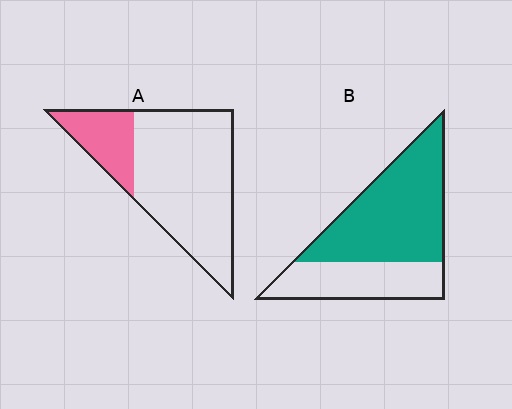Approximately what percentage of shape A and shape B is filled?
A is approximately 25% and B is approximately 65%.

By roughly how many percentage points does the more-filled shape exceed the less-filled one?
By roughly 40 percentage points (B over A).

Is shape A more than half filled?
No.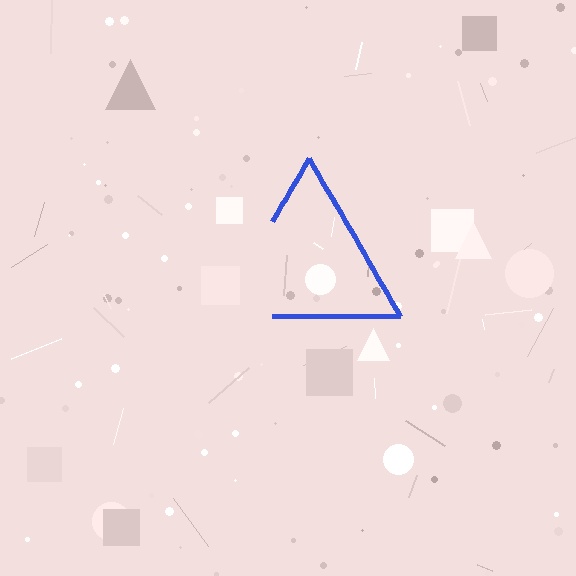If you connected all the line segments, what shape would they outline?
They would outline a triangle.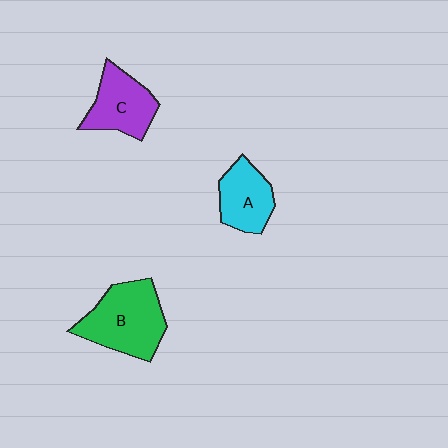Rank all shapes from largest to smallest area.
From largest to smallest: B (green), C (purple), A (cyan).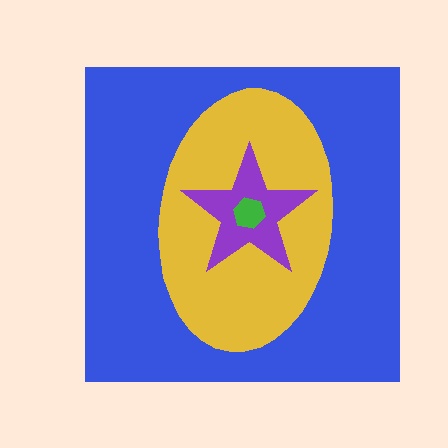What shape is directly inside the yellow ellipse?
The purple star.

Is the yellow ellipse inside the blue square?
Yes.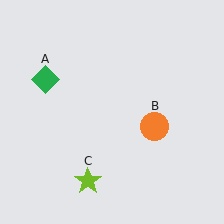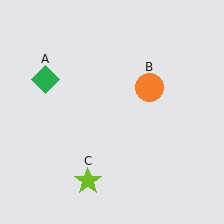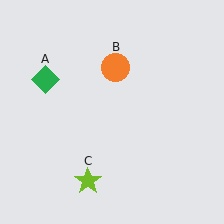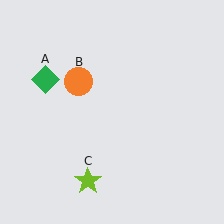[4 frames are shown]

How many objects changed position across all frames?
1 object changed position: orange circle (object B).